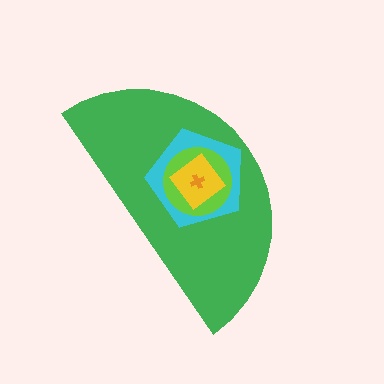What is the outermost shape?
The green semicircle.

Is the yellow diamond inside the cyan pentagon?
Yes.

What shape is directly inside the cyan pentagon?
The lime circle.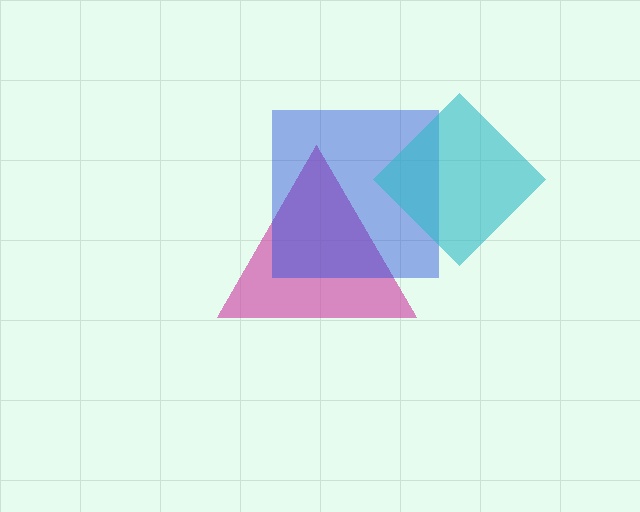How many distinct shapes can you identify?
There are 3 distinct shapes: a magenta triangle, a blue square, a cyan diamond.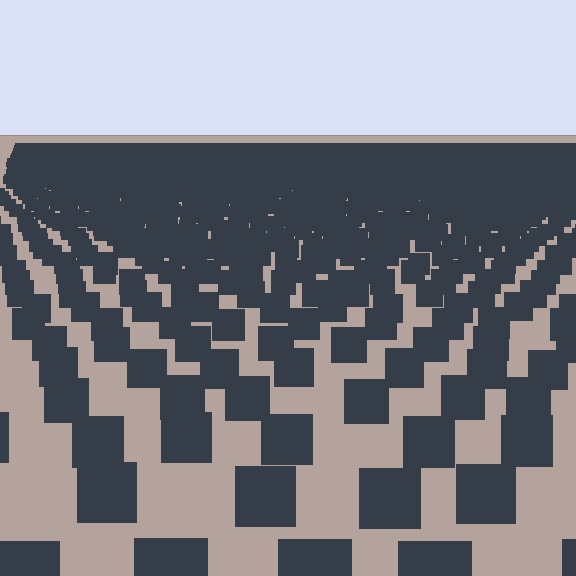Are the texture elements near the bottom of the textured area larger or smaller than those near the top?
Larger. Near the bottom, elements are closer to the viewer and appear at a bigger on-screen size.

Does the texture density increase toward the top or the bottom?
Density increases toward the top.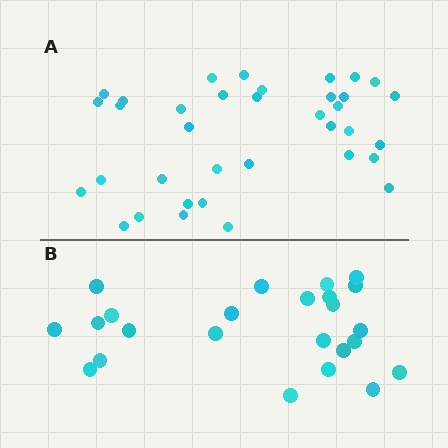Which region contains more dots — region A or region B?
Region A (the top region) has more dots.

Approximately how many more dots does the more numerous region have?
Region A has roughly 12 or so more dots than region B.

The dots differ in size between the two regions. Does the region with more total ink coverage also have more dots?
No. Region B has more total ink coverage because its dots are larger, but region A actually contains more individual dots. Total area can be misleading — the number of items is what matters here.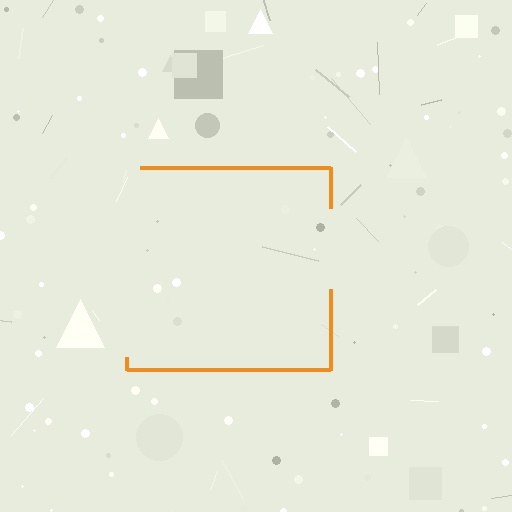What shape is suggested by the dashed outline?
The dashed outline suggests a square.